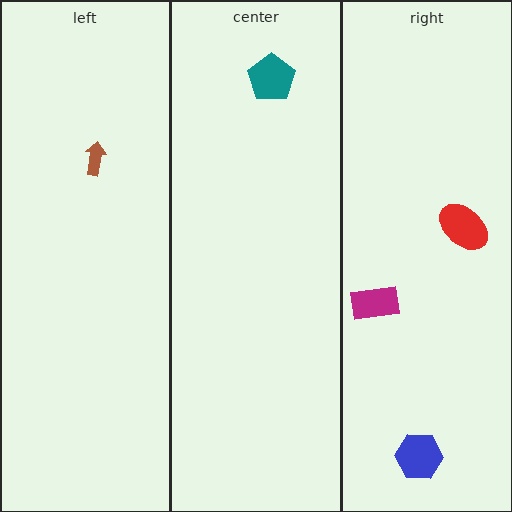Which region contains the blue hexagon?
The right region.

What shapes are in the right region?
The red ellipse, the magenta rectangle, the blue hexagon.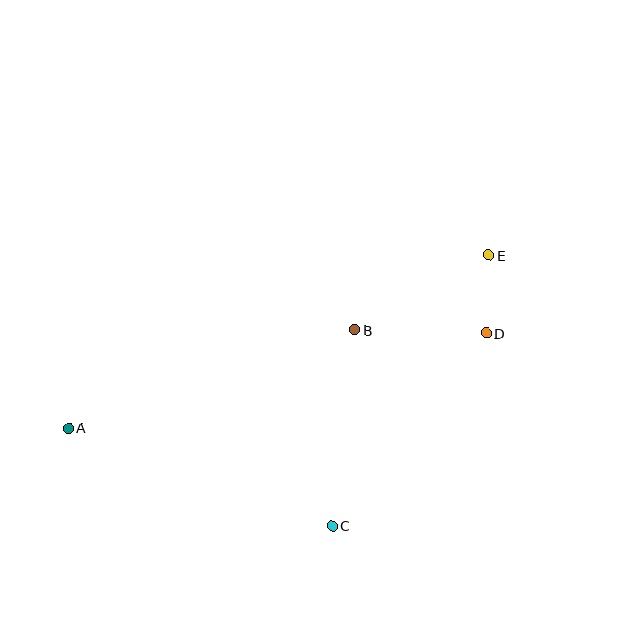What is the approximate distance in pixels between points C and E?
The distance between C and E is approximately 312 pixels.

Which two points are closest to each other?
Points D and E are closest to each other.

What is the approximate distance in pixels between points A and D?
The distance between A and D is approximately 428 pixels.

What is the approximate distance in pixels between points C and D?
The distance between C and D is approximately 246 pixels.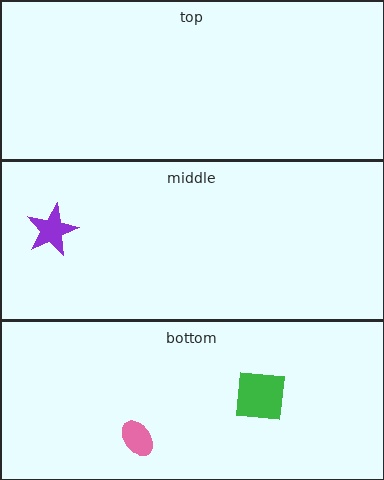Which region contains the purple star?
The middle region.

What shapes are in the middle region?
The purple star.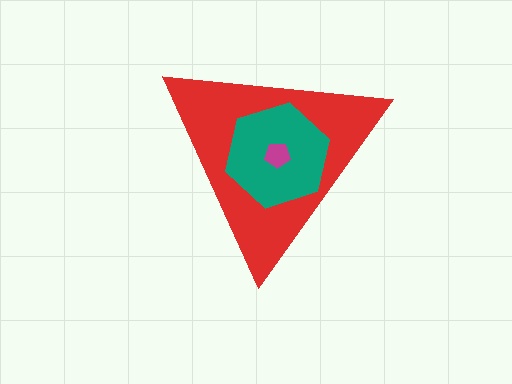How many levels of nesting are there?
3.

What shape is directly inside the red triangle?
The teal hexagon.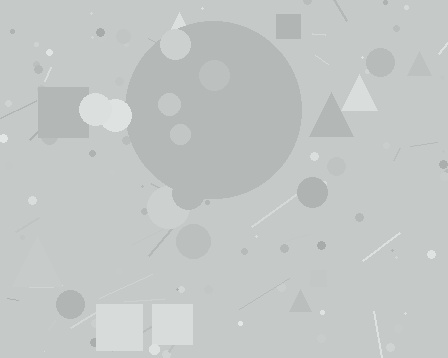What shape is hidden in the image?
A circle is hidden in the image.